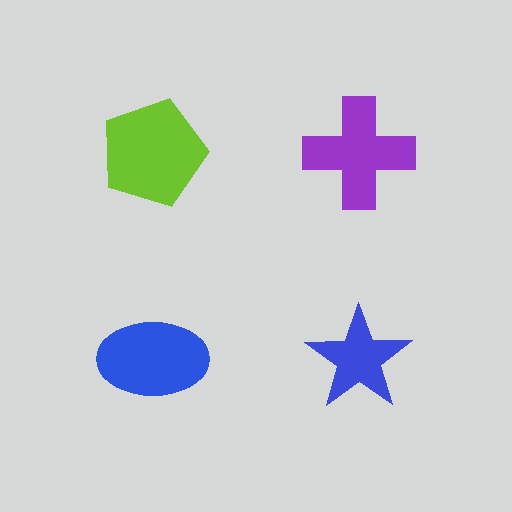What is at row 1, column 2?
A purple cross.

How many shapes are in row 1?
2 shapes.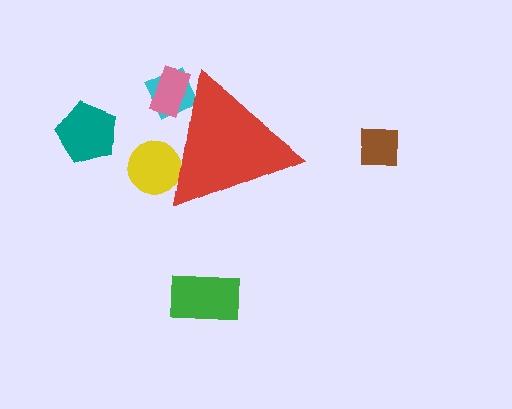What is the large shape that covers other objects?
A red triangle.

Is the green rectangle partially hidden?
No, the green rectangle is fully visible.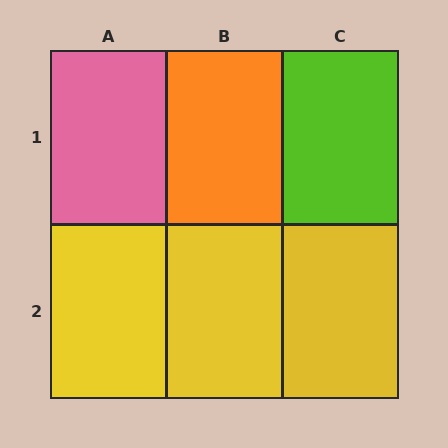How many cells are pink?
1 cell is pink.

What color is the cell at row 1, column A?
Pink.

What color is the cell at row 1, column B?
Orange.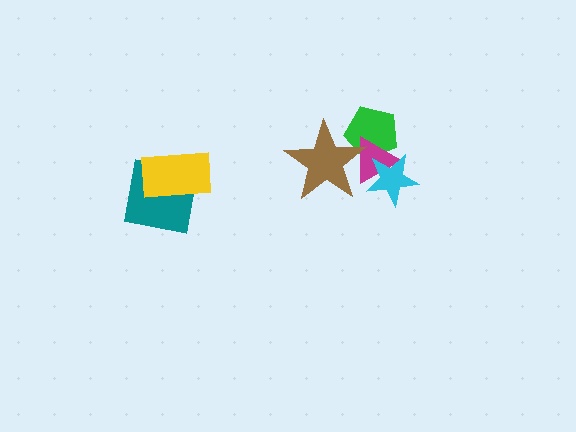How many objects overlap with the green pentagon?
3 objects overlap with the green pentagon.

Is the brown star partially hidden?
No, no other shape covers it.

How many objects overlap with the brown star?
2 objects overlap with the brown star.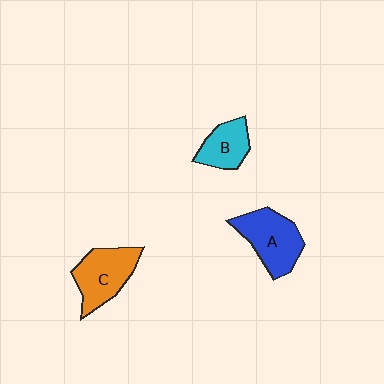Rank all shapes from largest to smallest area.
From largest to smallest: A (blue), C (orange), B (cyan).